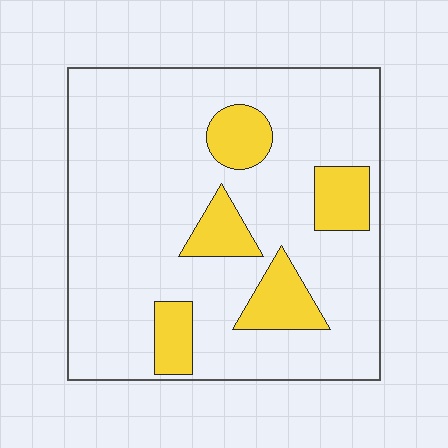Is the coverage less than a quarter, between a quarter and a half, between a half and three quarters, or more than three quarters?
Less than a quarter.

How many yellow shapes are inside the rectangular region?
5.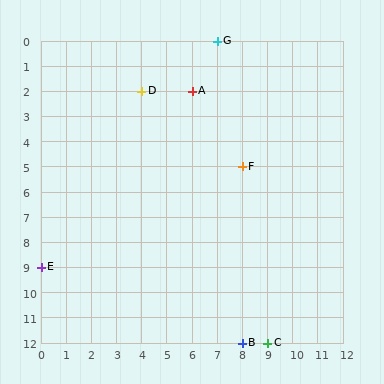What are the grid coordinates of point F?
Point F is at grid coordinates (8, 5).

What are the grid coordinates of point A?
Point A is at grid coordinates (6, 2).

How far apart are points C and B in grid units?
Points C and B are 1 column apart.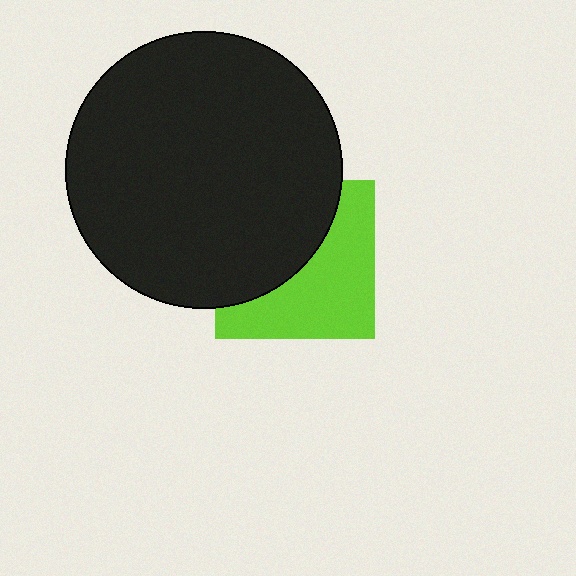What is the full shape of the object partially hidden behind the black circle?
The partially hidden object is a lime square.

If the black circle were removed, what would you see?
You would see the complete lime square.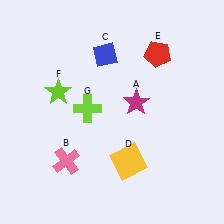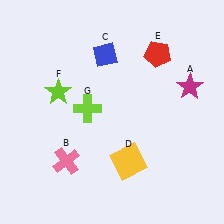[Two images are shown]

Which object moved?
The magenta star (A) moved right.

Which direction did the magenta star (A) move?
The magenta star (A) moved right.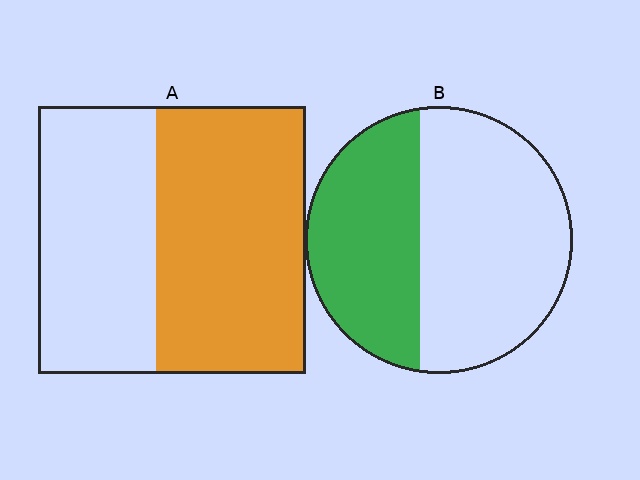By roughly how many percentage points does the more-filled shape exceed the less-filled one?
By roughly 15 percentage points (A over B).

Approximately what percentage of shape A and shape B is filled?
A is approximately 55% and B is approximately 40%.